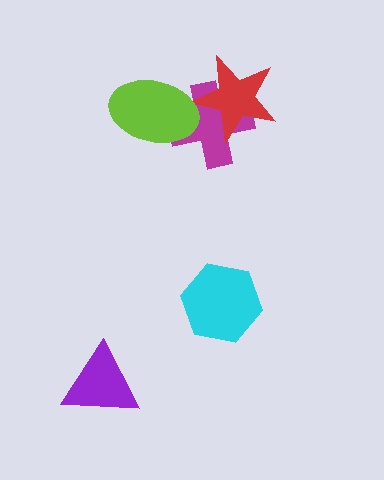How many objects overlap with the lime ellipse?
2 objects overlap with the lime ellipse.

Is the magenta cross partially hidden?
Yes, it is partially covered by another shape.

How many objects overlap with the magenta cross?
2 objects overlap with the magenta cross.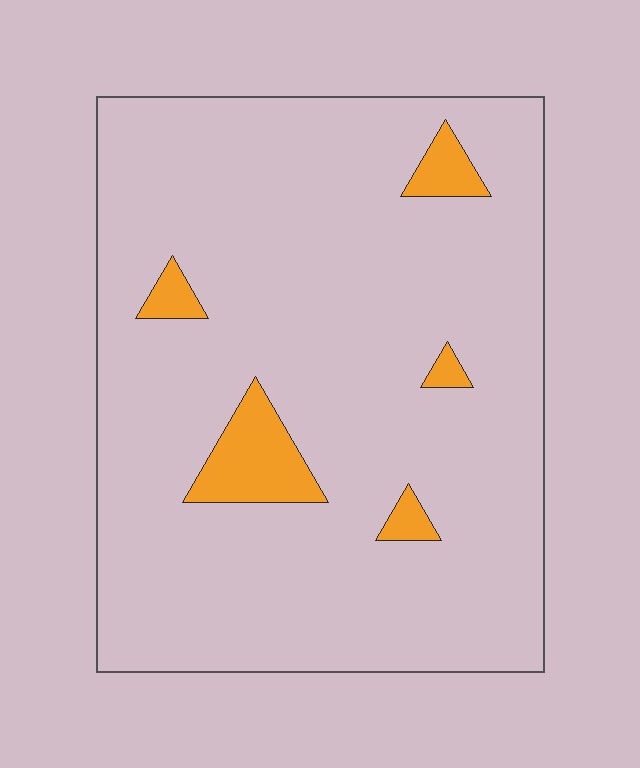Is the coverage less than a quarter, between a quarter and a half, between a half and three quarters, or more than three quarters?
Less than a quarter.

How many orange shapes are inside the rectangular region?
5.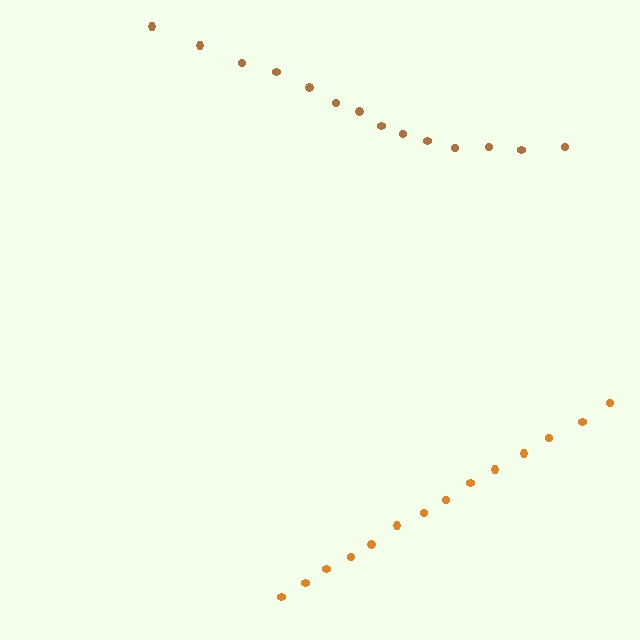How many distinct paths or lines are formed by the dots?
There are 2 distinct paths.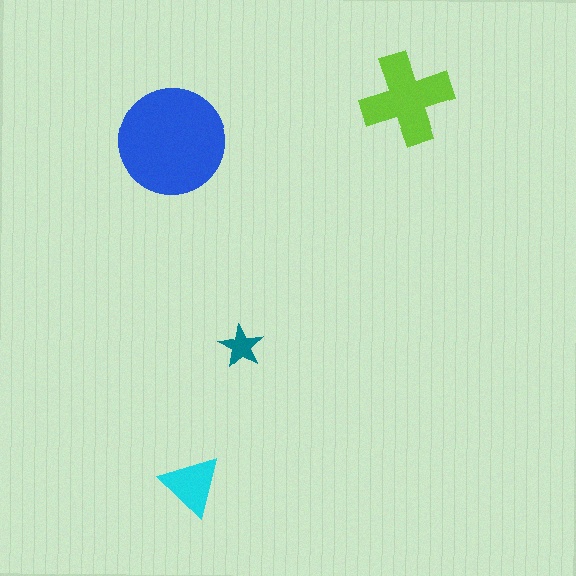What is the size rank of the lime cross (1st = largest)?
2nd.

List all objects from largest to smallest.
The blue circle, the lime cross, the cyan triangle, the teal star.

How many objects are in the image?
There are 4 objects in the image.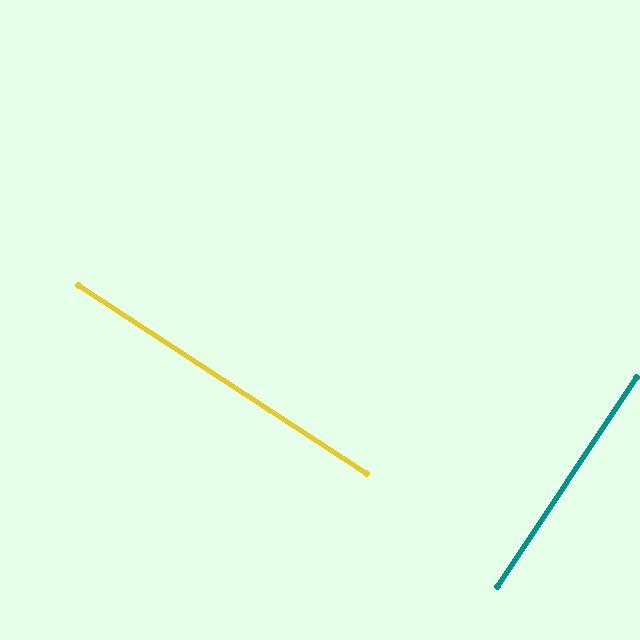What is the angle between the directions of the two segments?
Approximately 89 degrees.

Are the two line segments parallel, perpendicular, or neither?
Perpendicular — they meet at approximately 89°.